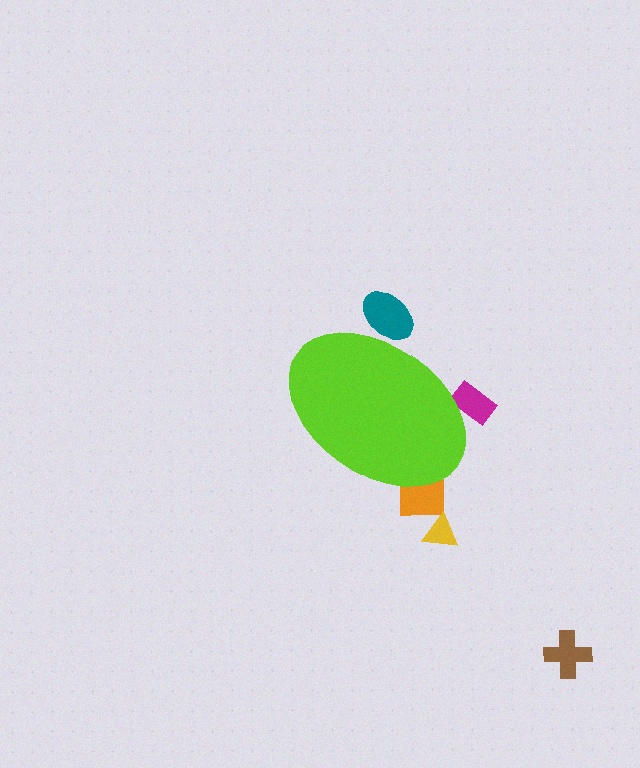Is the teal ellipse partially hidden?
Yes, the teal ellipse is partially hidden behind the lime ellipse.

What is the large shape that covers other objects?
A lime ellipse.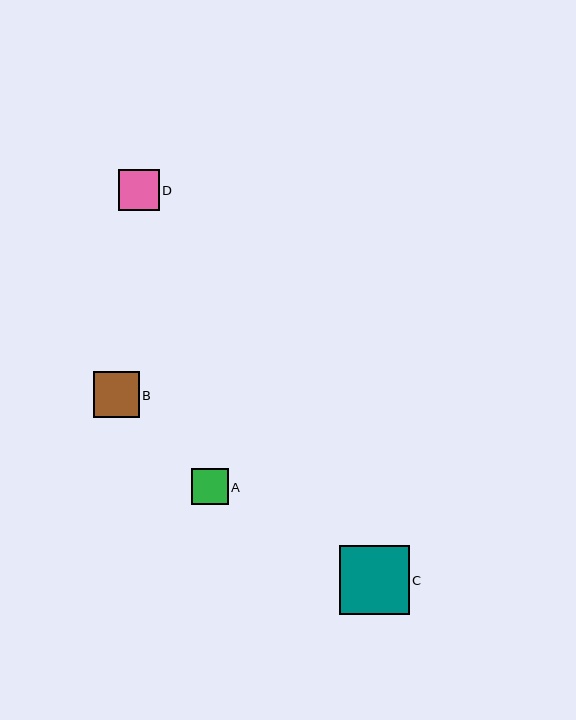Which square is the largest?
Square C is the largest with a size of approximately 69 pixels.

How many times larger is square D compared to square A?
Square D is approximately 1.1 times the size of square A.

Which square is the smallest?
Square A is the smallest with a size of approximately 36 pixels.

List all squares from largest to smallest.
From largest to smallest: C, B, D, A.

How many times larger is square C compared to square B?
Square C is approximately 1.5 times the size of square B.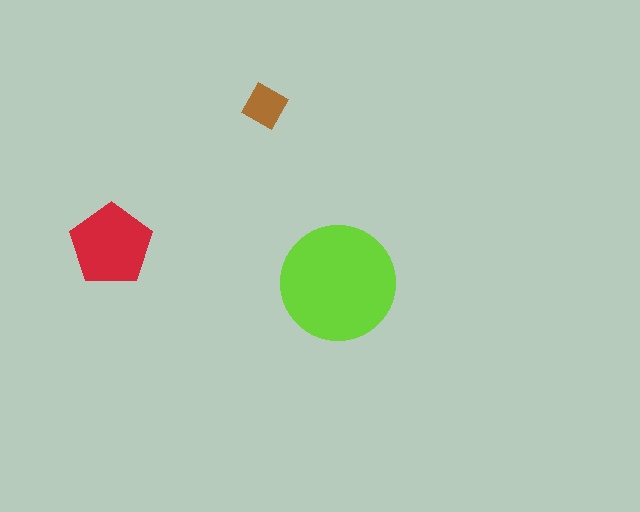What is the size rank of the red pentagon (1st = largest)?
2nd.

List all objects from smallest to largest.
The brown square, the red pentagon, the lime circle.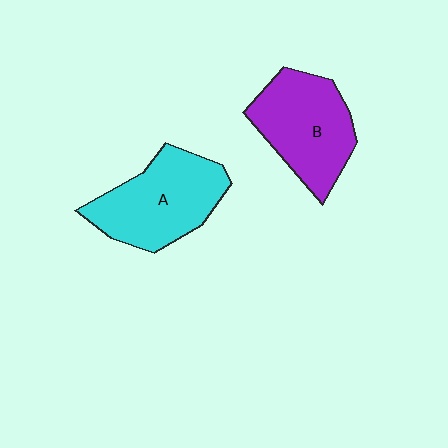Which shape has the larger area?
Shape A (cyan).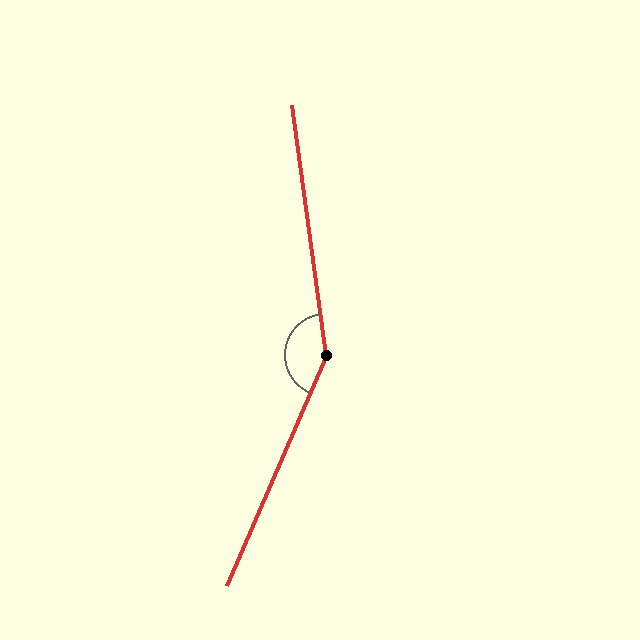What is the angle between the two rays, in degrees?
Approximately 149 degrees.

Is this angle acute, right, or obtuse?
It is obtuse.